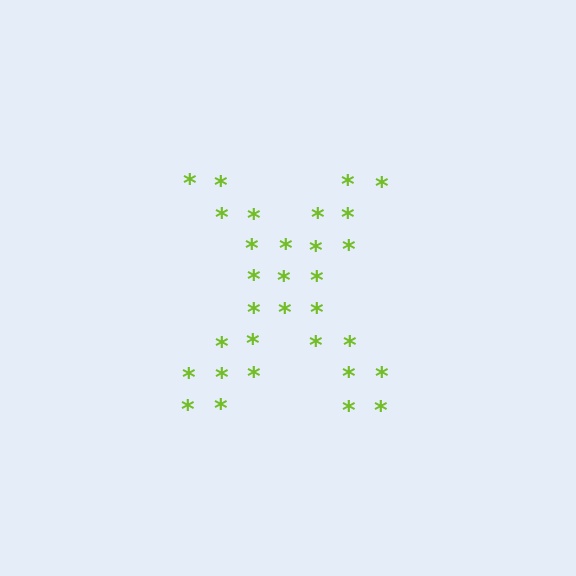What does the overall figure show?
The overall figure shows the letter X.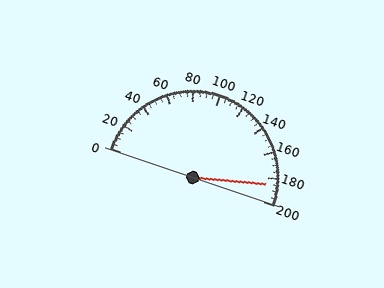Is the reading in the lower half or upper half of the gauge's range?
The reading is in the upper half of the range (0 to 200).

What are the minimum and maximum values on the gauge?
The gauge ranges from 0 to 200.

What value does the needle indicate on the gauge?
The needle indicates approximately 185.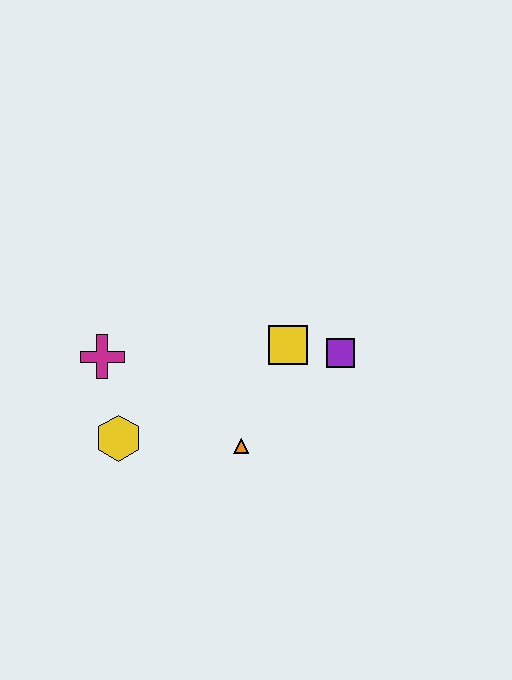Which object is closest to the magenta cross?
The yellow hexagon is closest to the magenta cross.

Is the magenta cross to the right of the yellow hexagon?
No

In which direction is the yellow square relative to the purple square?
The yellow square is to the left of the purple square.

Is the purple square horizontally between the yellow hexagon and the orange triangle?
No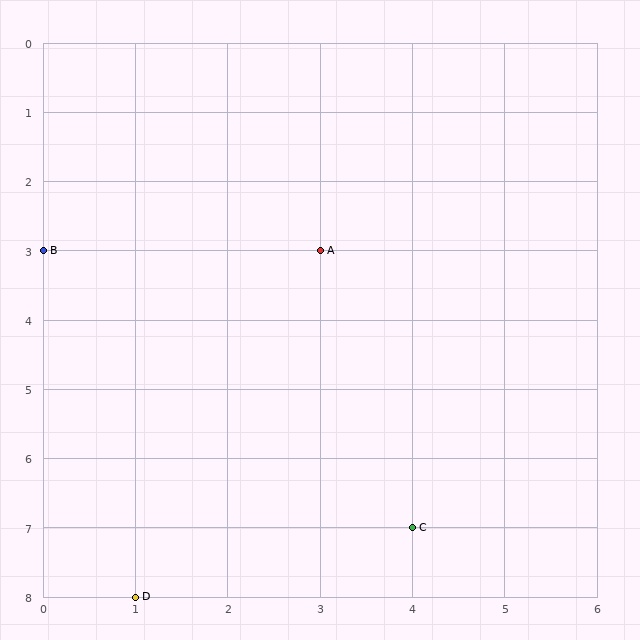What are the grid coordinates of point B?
Point B is at grid coordinates (0, 3).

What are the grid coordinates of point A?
Point A is at grid coordinates (3, 3).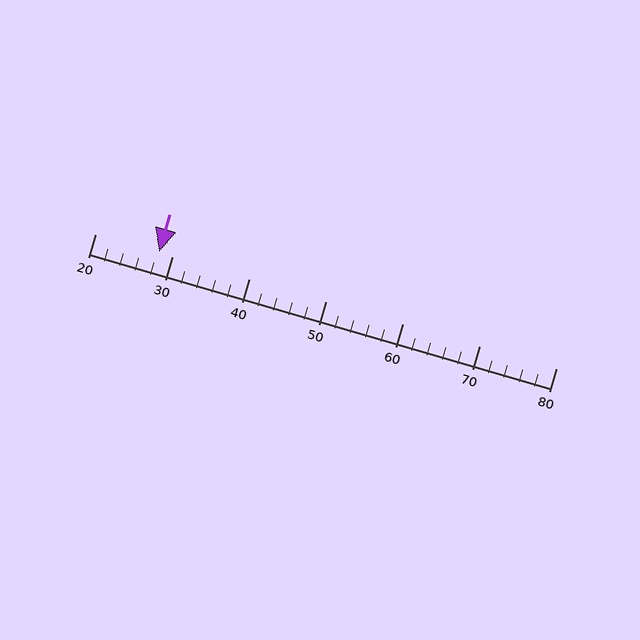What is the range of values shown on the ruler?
The ruler shows values from 20 to 80.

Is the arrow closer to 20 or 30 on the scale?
The arrow is closer to 30.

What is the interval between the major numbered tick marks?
The major tick marks are spaced 10 units apart.